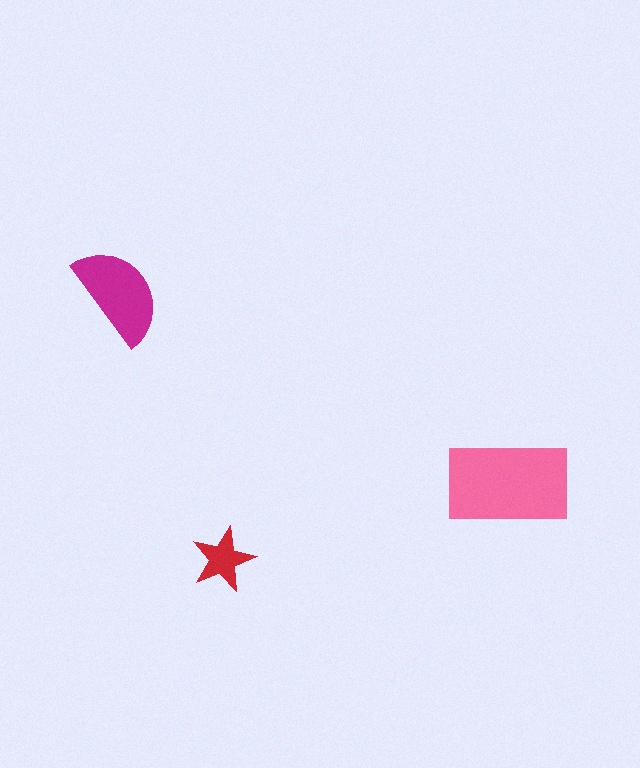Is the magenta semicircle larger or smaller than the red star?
Larger.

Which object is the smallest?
The red star.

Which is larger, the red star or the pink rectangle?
The pink rectangle.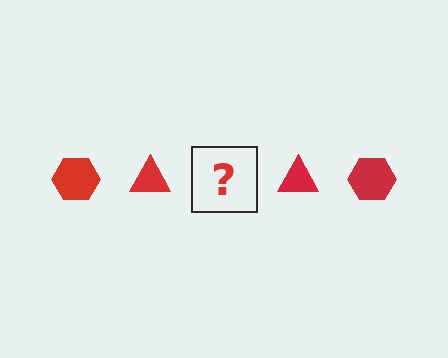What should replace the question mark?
The question mark should be replaced with a red hexagon.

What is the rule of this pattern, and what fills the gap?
The rule is that the pattern cycles through hexagon, triangle shapes in red. The gap should be filled with a red hexagon.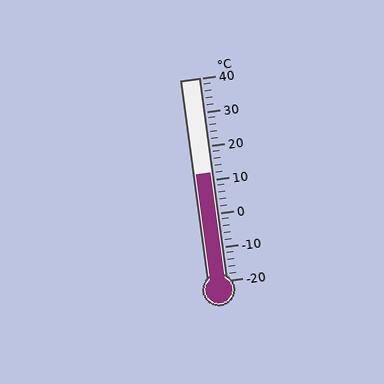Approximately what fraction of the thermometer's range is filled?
The thermometer is filled to approximately 55% of its range.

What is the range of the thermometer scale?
The thermometer scale ranges from -20°C to 40°C.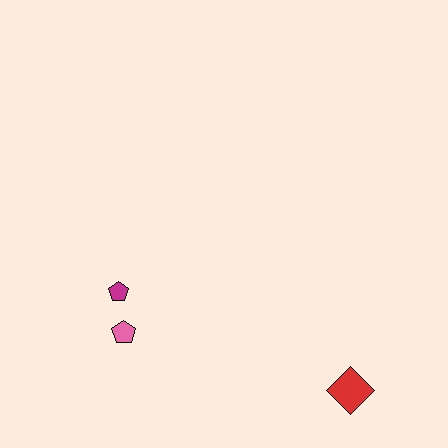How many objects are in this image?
There are 3 objects.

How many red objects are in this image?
There is 1 red object.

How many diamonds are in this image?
There is 1 diamond.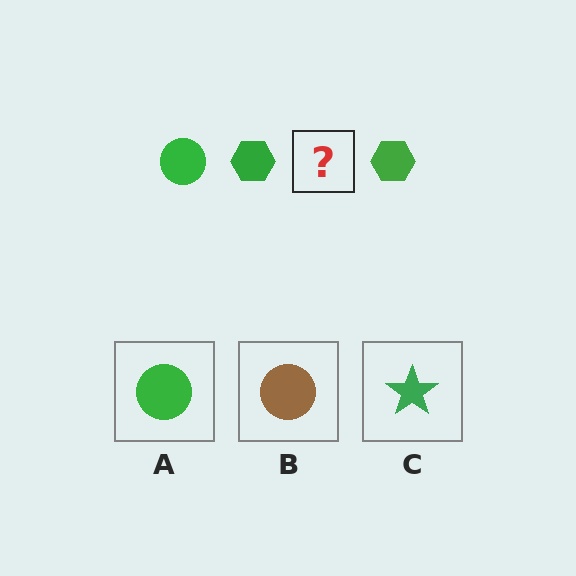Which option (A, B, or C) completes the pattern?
A.